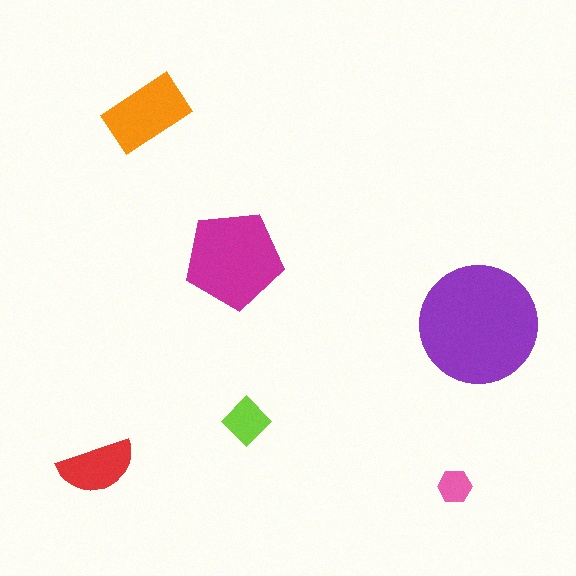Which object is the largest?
The purple circle.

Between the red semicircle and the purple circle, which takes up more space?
The purple circle.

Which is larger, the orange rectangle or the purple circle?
The purple circle.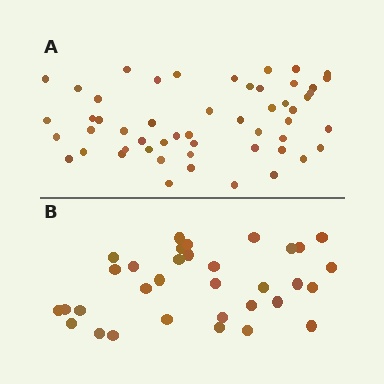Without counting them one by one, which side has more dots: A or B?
Region A (the top region) has more dots.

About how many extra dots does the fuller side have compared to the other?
Region A has approximately 20 more dots than region B.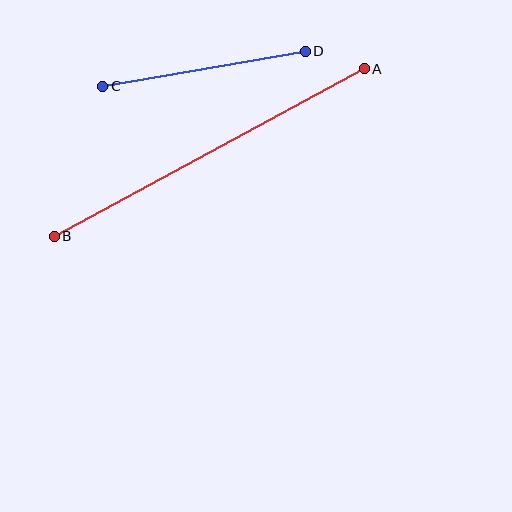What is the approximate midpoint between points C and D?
The midpoint is at approximately (204, 69) pixels.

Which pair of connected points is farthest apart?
Points A and B are farthest apart.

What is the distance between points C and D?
The distance is approximately 206 pixels.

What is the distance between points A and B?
The distance is approximately 352 pixels.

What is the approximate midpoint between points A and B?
The midpoint is at approximately (209, 152) pixels.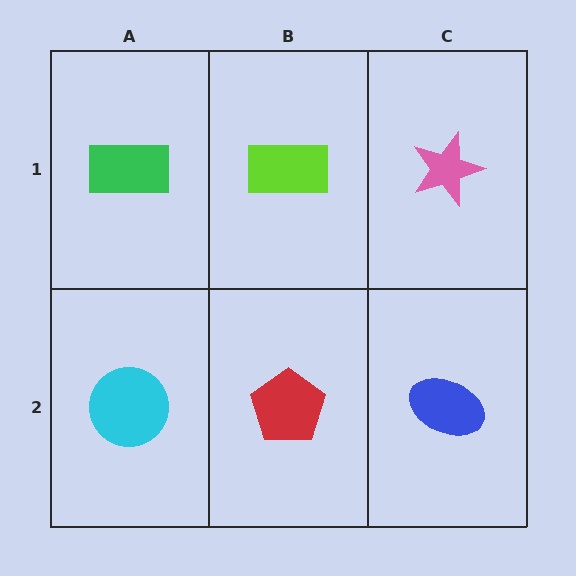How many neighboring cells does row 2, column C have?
2.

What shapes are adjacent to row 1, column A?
A cyan circle (row 2, column A), a lime rectangle (row 1, column B).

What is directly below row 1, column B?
A red pentagon.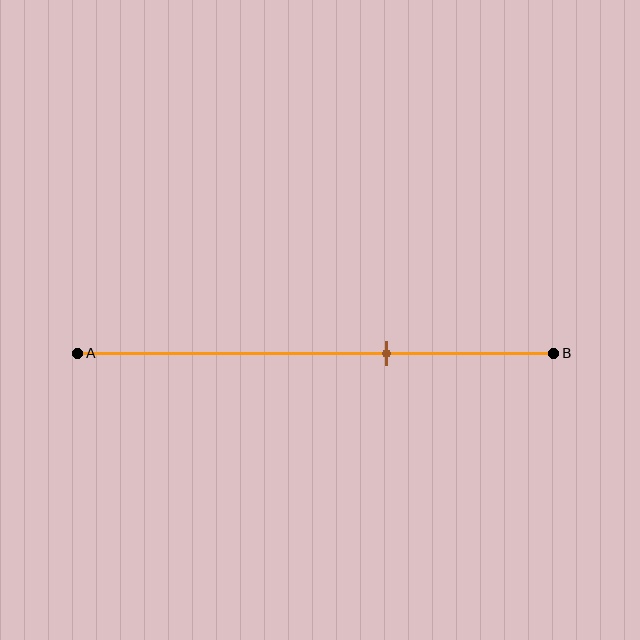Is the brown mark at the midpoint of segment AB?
No, the mark is at about 65% from A, not at the 50% midpoint.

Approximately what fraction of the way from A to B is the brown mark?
The brown mark is approximately 65% of the way from A to B.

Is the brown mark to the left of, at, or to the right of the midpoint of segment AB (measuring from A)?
The brown mark is to the right of the midpoint of segment AB.